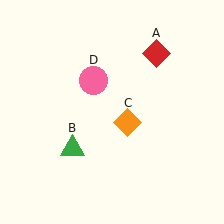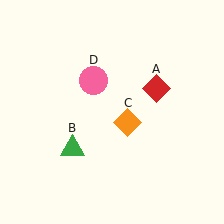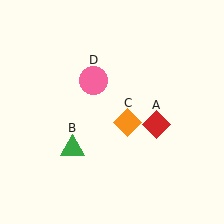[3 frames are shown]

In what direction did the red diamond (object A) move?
The red diamond (object A) moved down.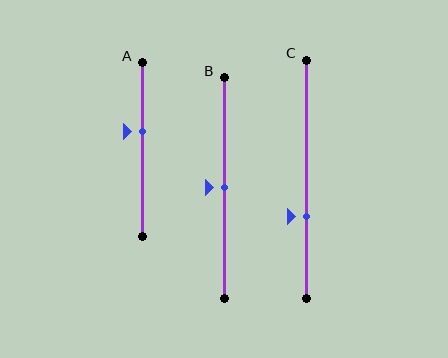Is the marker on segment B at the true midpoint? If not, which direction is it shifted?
Yes, the marker on segment B is at the true midpoint.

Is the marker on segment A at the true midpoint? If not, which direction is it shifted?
No, the marker on segment A is shifted upward by about 10% of the segment length.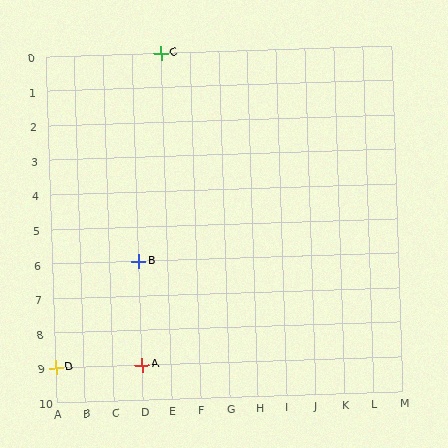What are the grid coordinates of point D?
Point D is at grid coordinates (A, 9).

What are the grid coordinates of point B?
Point B is at grid coordinates (D, 6).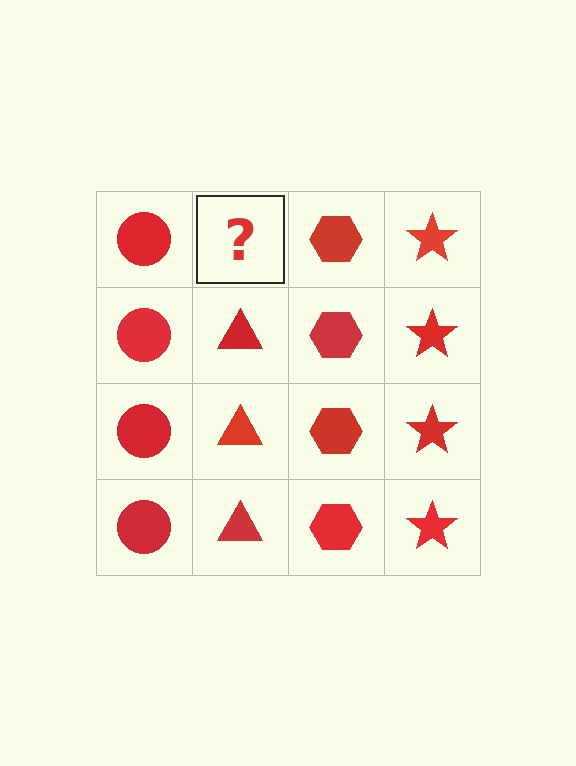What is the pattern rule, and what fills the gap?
The rule is that each column has a consistent shape. The gap should be filled with a red triangle.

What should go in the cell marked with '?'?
The missing cell should contain a red triangle.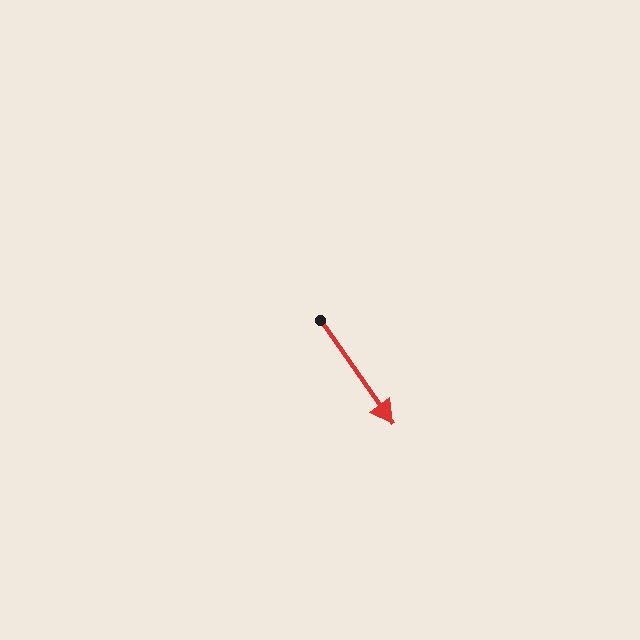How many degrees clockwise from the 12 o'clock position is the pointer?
Approximately 145 degrees.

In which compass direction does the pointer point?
Southeast.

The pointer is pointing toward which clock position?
Roughly 5 o'clock.